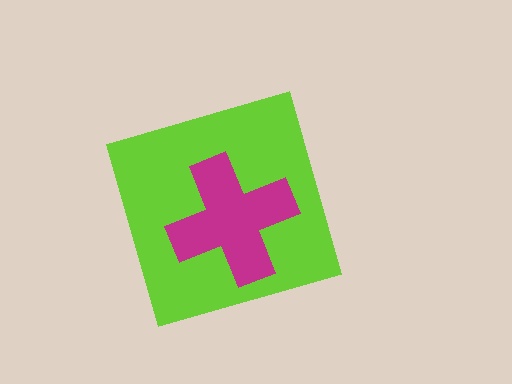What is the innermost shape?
The magenta cross.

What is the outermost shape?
The lime diamond.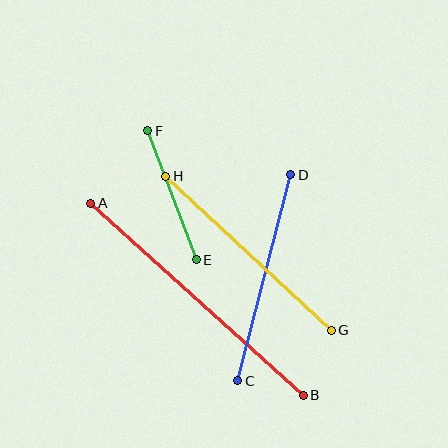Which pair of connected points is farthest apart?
Points A and B are farthest apart.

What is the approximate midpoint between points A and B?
The midpoint is at approximately (197, 299) pixels.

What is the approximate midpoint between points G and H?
The midpoint is at approximately (248, 253) pixels.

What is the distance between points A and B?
The distance is approximately 286 pixels.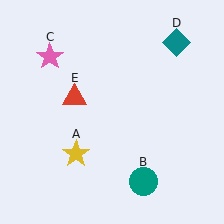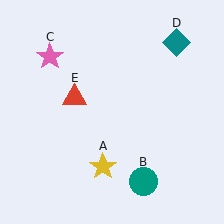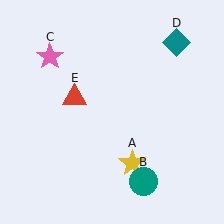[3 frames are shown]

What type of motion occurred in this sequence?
The yellow star (object A) rotated counterclockwise around the center of the scene.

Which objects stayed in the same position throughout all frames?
Teal circle (object B) and pink star (object C) and teal diamond (object D) and red triangle (object E) remained stationary.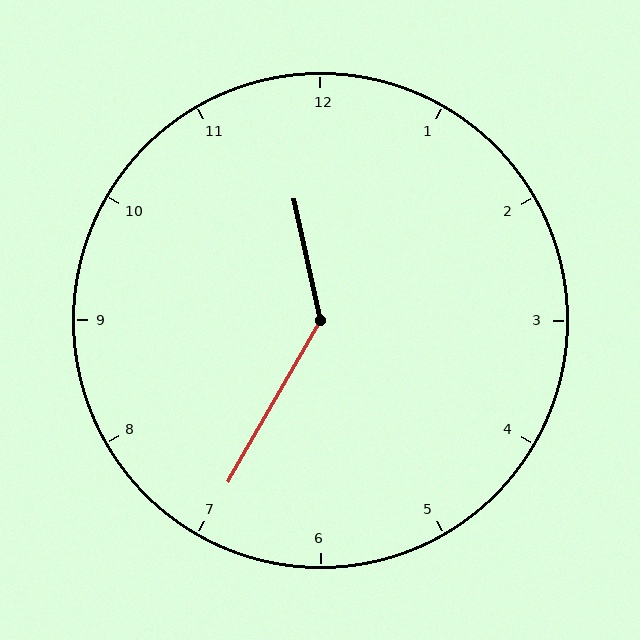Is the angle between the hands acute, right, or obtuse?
It is obtuse.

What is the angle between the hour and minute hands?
Approximately 138 degrees.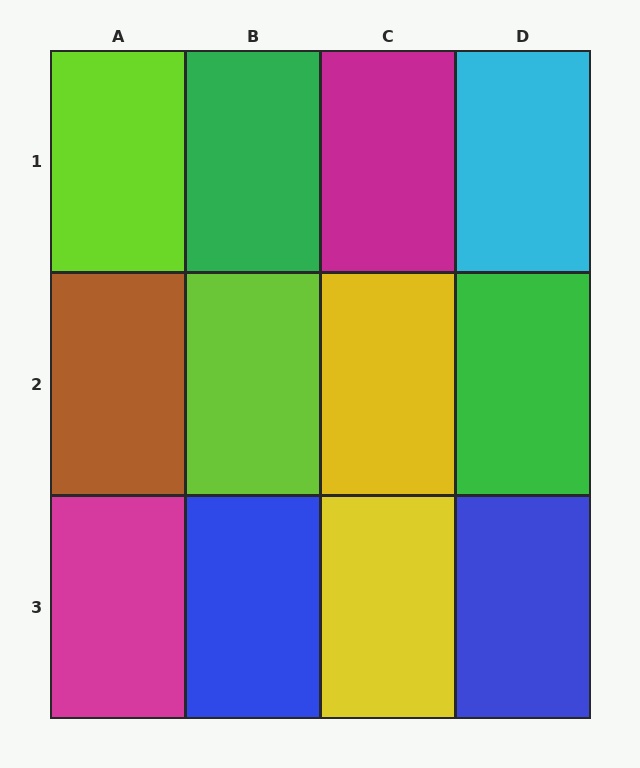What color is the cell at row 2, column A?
Brown.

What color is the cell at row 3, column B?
Blue.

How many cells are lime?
2 cells are lime.